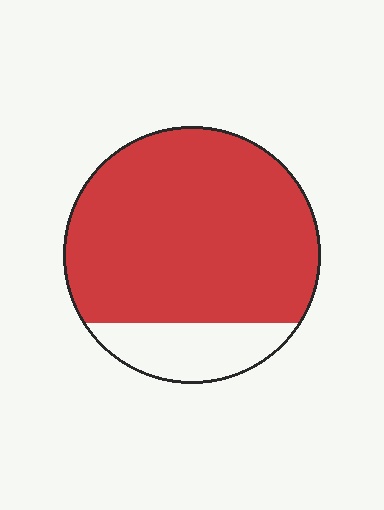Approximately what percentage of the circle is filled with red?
Approximately 80%.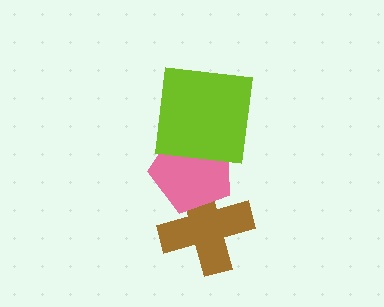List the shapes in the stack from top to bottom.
From top to bottom: the lime square, the pink pentagon, the brown cross.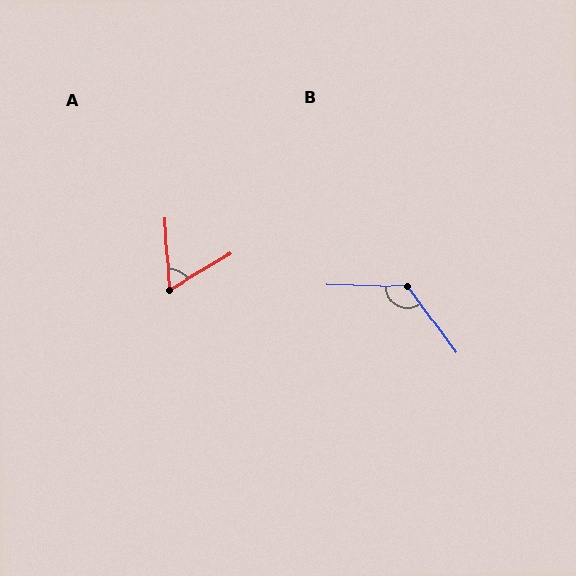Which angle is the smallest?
A, at approximately 62 degrees.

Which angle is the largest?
B, at approximately 127 degrees.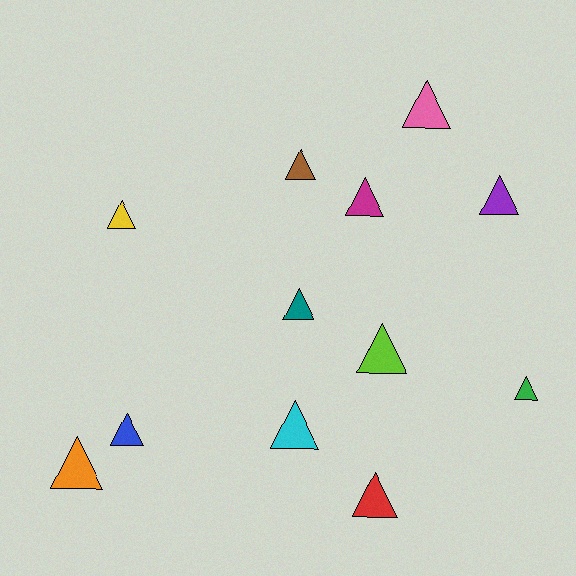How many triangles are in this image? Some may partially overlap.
There are 12 triangles.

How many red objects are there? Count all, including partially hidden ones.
There is 1 red object.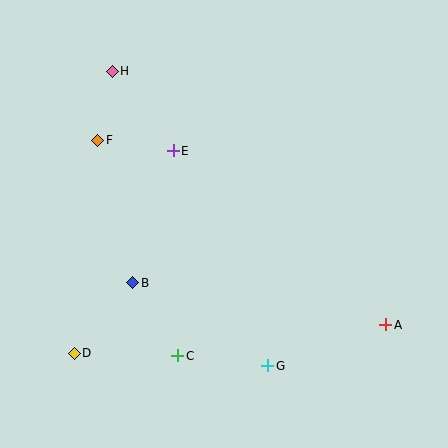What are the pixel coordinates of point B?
Point B is at (133, 283).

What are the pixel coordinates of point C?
Point C is at (178, 356).